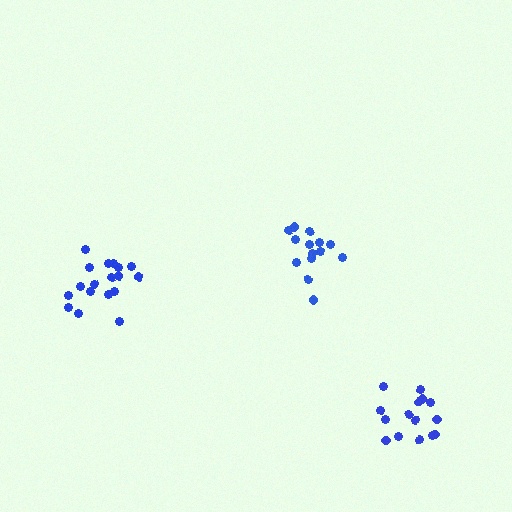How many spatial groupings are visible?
There are 3 spatial groupings.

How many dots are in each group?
Group 1: 15 dots, Group 2: 14 dots, Group 3: 18 dots (47 total).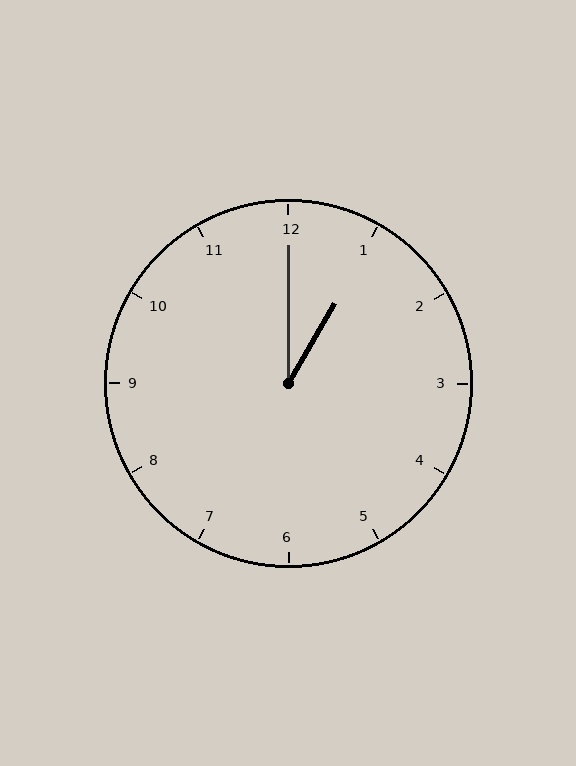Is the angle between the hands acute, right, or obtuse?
It is acute.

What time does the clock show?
1:00.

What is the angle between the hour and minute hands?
Approximately 30 degrees.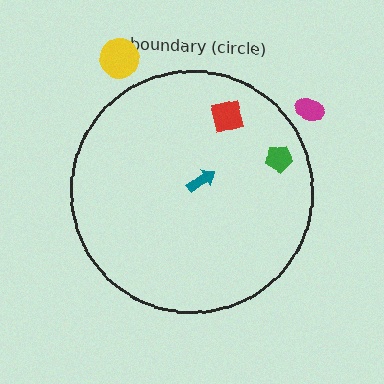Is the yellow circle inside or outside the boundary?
Outside.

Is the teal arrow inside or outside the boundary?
Inside.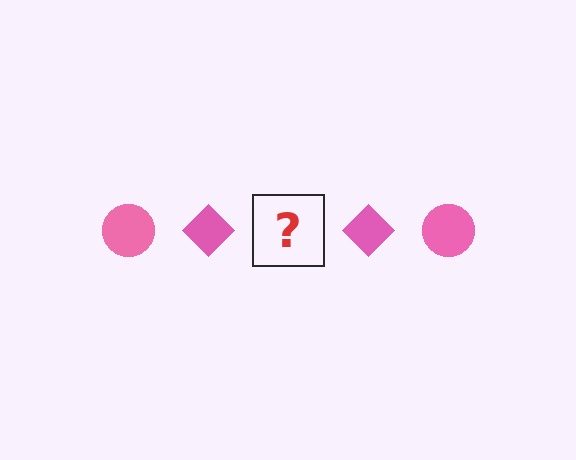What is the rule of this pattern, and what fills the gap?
The rule is that the pattern cycles through circle, diamond shapes in pink. The gap should be filled with a pink circle.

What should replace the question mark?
The question mark should be replaced with a pink circle.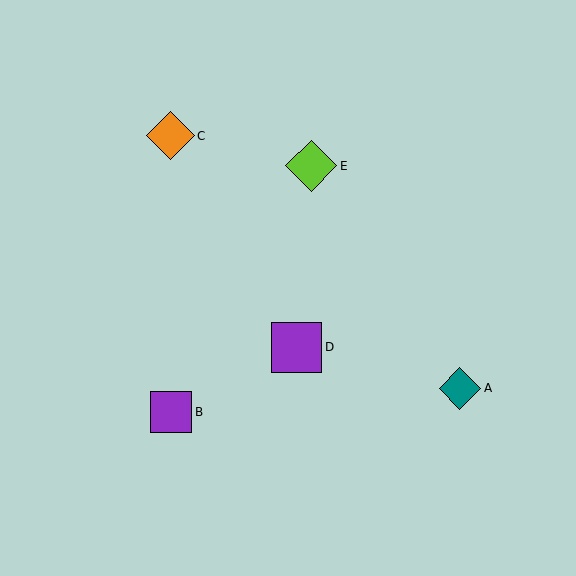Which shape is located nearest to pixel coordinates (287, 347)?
The purple square (labeled D) at (297, 347) is nearest to that location.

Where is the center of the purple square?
The center of the purple square is at (297, 347).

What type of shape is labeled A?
Shape A is a teal diamond.